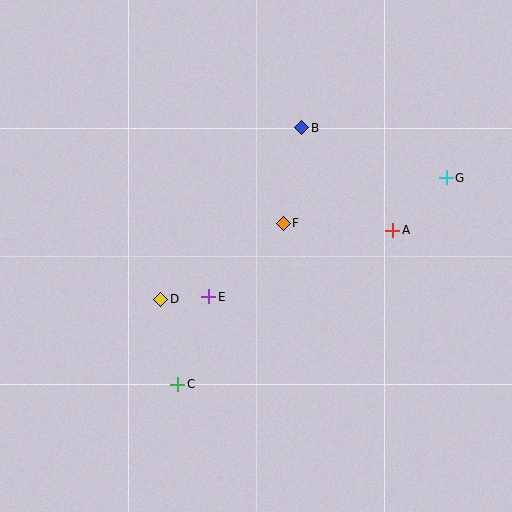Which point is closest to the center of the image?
Point F at (283, 223) is closest to the center.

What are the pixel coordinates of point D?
Point D is at (161, 299).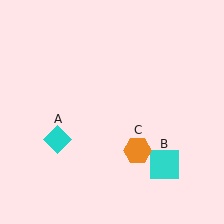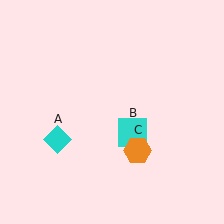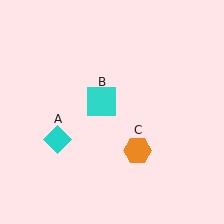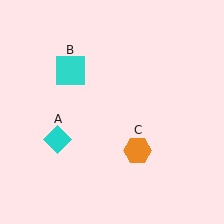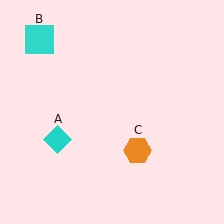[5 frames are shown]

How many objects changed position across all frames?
1 object changed position: cyan square (object B).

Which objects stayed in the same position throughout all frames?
Cyan diamond (object A) and orange hexagon (object C) remained stationary.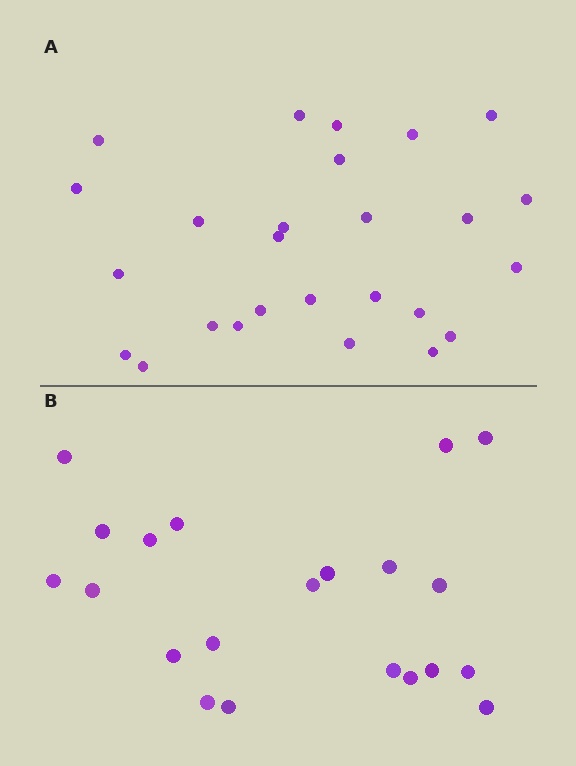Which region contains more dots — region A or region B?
Region A (the top region) has more dots.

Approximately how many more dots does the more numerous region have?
Region A has about 5 more dots than region B.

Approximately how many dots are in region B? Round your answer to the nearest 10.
About 20 dots. (The exact count is 21, which rounds to 20.)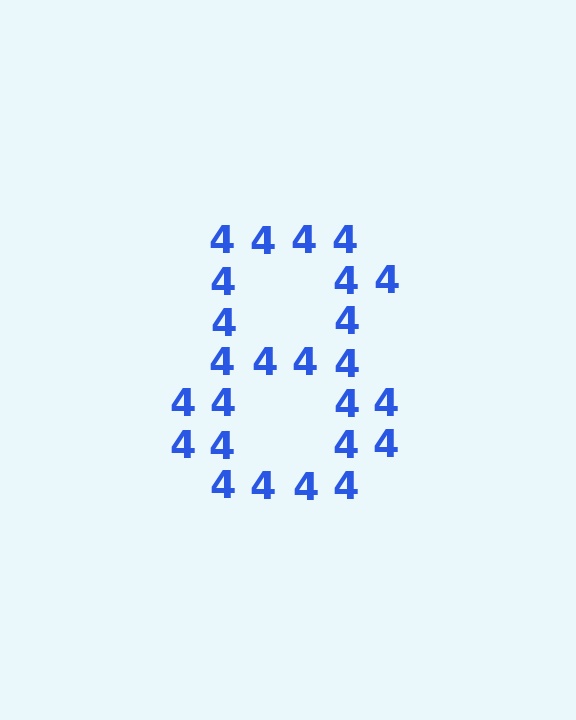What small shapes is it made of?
It is made of small digit 4's.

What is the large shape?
The large shape is the digit 8.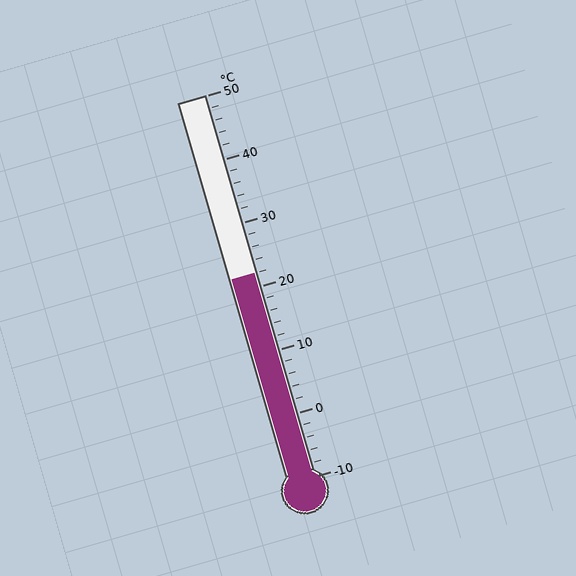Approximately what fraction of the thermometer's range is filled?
The thermometer is filled to approximately 55% of its range.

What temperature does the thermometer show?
The thermometer shows approximately 22°C.